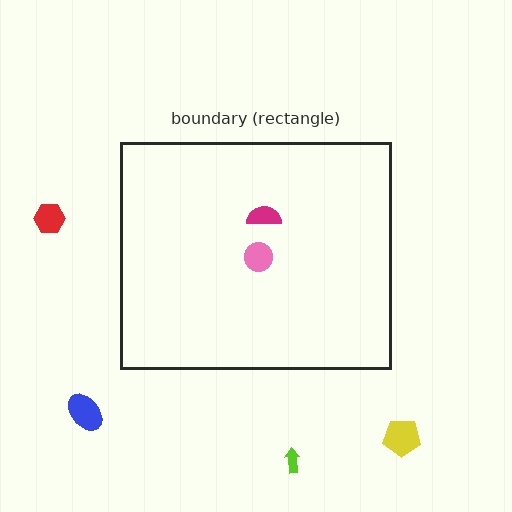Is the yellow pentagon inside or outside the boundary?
Outside.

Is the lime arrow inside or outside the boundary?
Outside.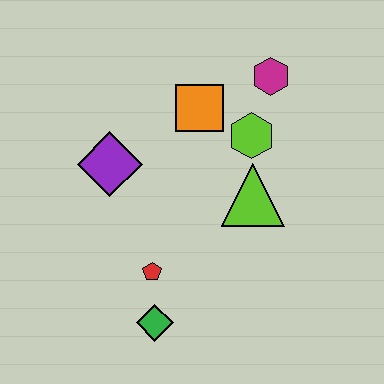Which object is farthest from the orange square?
The green diamond is farthest from the orange square.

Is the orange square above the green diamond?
Yes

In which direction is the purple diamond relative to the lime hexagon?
The purple diamond is to the left of the lime hexagon.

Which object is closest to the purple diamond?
The orange square is closest to the purple diamond.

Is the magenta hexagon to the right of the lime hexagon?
Yes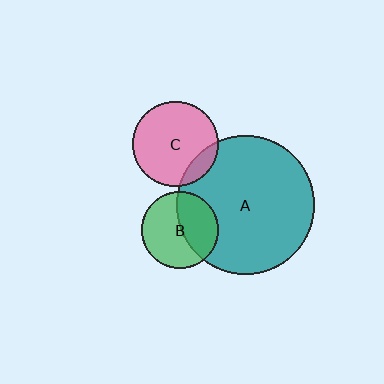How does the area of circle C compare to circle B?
Approximately 1.2 times.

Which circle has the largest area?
Circle A (teal).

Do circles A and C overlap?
Yes.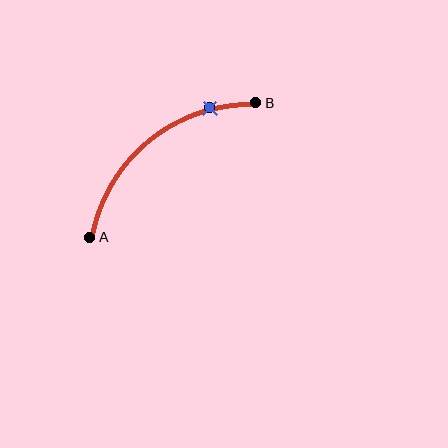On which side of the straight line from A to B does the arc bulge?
The arc bulges above and to the left of the straight line connecting A and B.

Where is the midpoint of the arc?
The arc midpoint is the point on the curve farthest from the straight line joining A and B. It sits above and to the left of that line.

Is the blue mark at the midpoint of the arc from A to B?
No. The blue mark lies on the arc but is closer to endpoint B. The arc midpoint would be at the point on the curve equidistant along the arc from both A and B.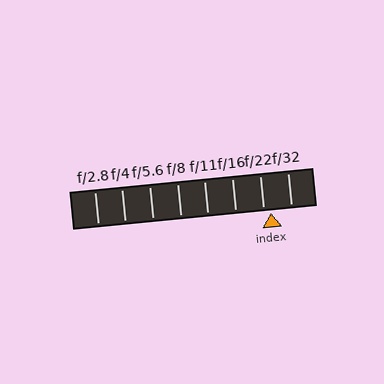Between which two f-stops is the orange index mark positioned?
The index mark is between f/22 and f/32.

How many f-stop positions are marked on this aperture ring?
There are 8 f-stop positions marked.